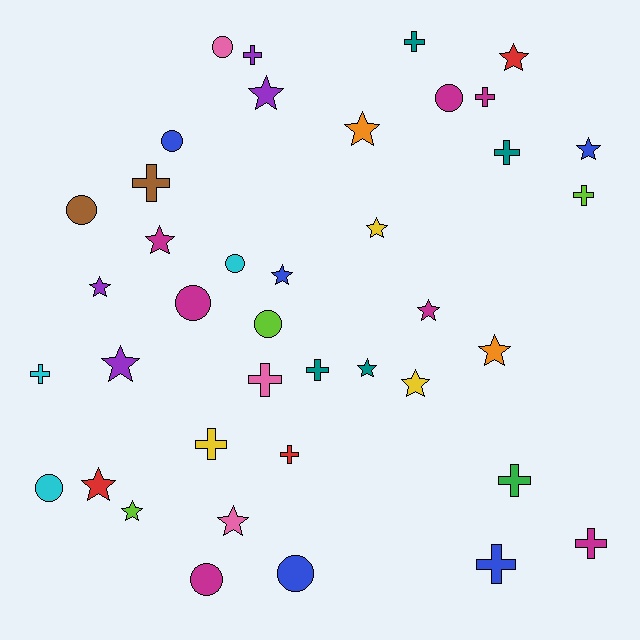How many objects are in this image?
There are 40 objects.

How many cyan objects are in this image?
There are 3 cyan objects.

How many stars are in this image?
There are 16 stars.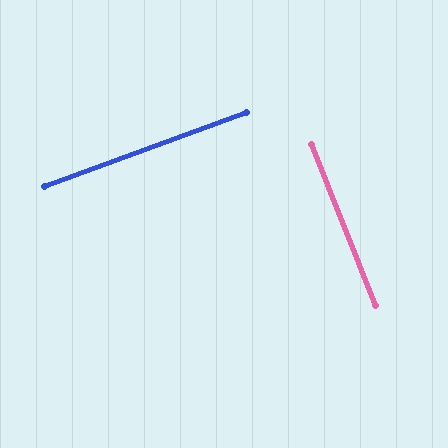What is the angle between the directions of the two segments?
Approximately 88 degrees.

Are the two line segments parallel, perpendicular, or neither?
Perpendicular — they meet at approximately 88°.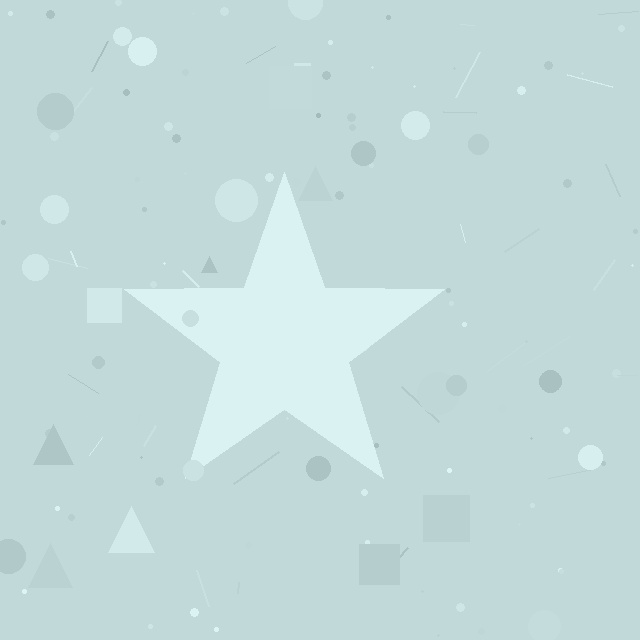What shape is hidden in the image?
A star is hidden in the image.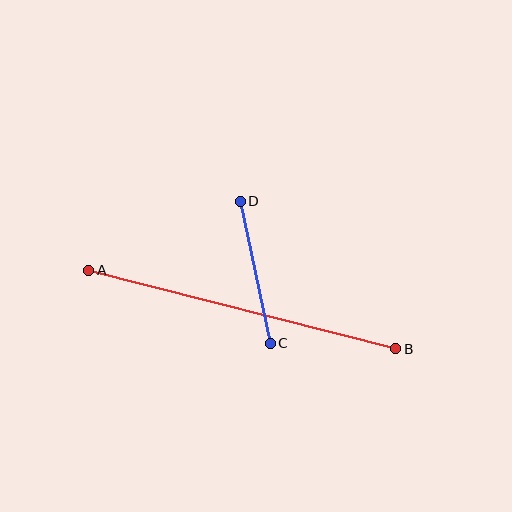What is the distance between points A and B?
The distance is approximately 317 pixels.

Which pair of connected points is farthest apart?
Points A and B are farthest apart.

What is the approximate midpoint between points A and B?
The midpoint is at approximately (242, 310) pixels.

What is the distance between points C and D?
The distance is approximately 145 pixels.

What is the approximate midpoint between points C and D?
The midpoint is at approximately (255, 272) pixels.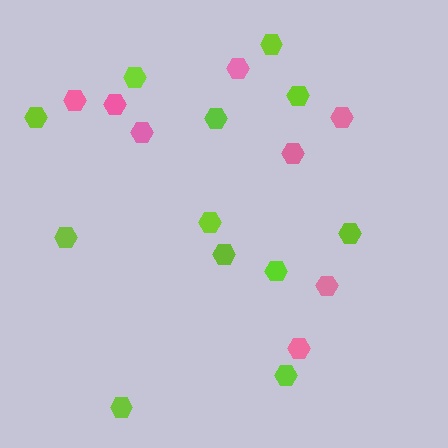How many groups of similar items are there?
There are 2 groups: one group of lime hexagons (12) and one group of pink hexagons (8).